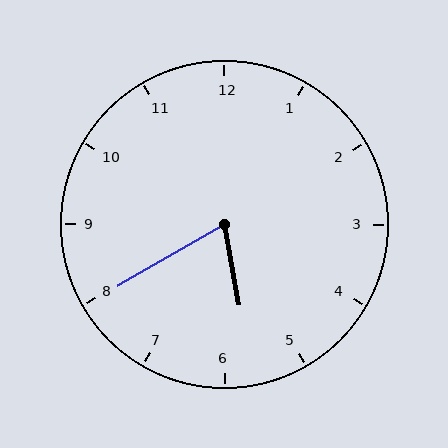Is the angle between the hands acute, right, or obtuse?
It is acute.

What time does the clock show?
5:40.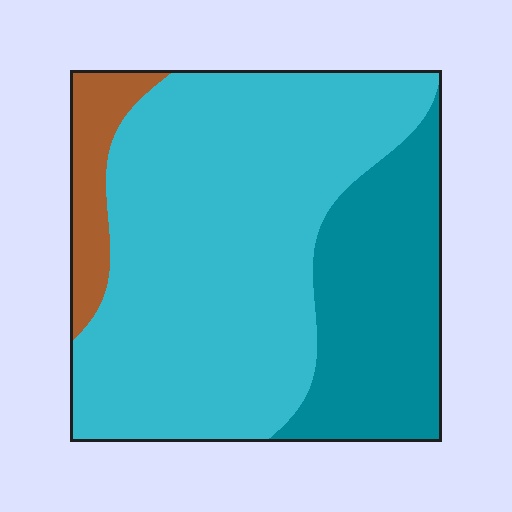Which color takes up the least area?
Brown, at roughly 10%.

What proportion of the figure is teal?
Teal covers around 25% of the figure.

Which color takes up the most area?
Cyan, at roughly 65%.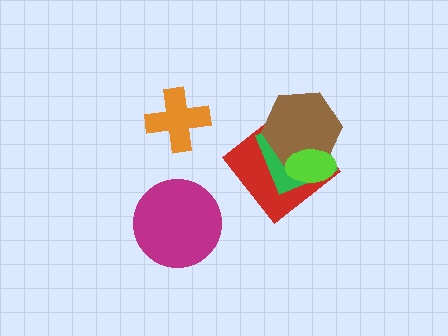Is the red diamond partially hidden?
Yes, it is partially covered by another shape.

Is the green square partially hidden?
Yes, it is partially covered by another shape.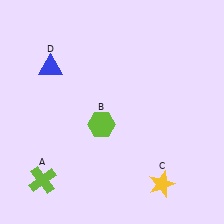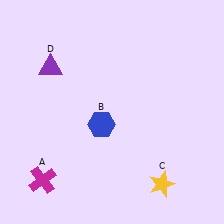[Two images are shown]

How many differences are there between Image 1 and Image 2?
There are 3 differences between the two images.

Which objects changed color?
A changed from lime to magenta. B changed from lime to blue. D changed from blue to purple.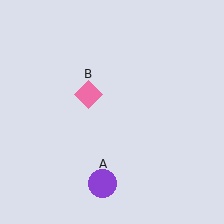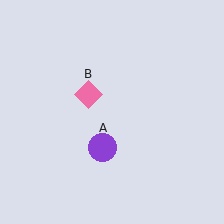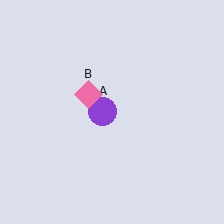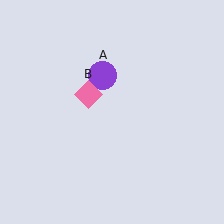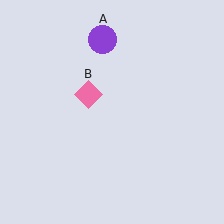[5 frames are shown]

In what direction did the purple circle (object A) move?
The purple circle (object A) moved up.